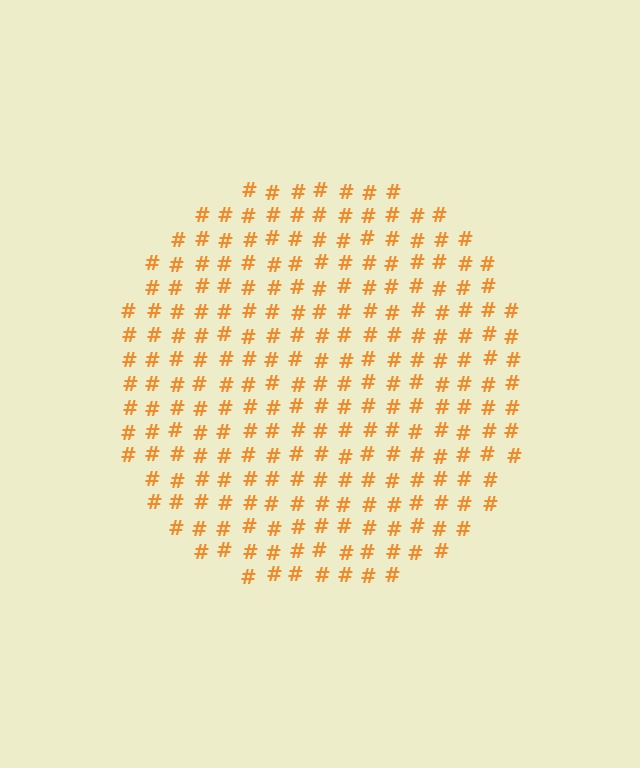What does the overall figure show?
The overall figure shows a circle.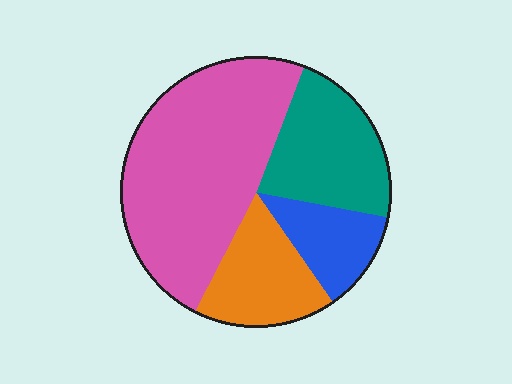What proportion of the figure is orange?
Orange covers 17% of the figure.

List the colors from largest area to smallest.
From largest to smallest: pink, teal, orange, blue.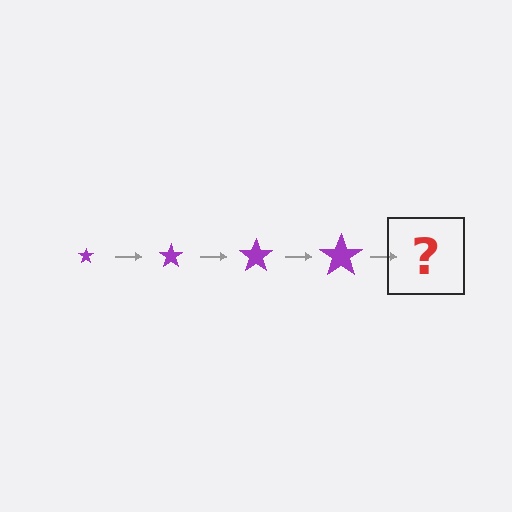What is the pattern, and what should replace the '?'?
The pattern is that the star gets progressively larger each step. The '?' should be a purple star, larger than the previous one.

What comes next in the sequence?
The next element should be a purple star, larger than the previous one.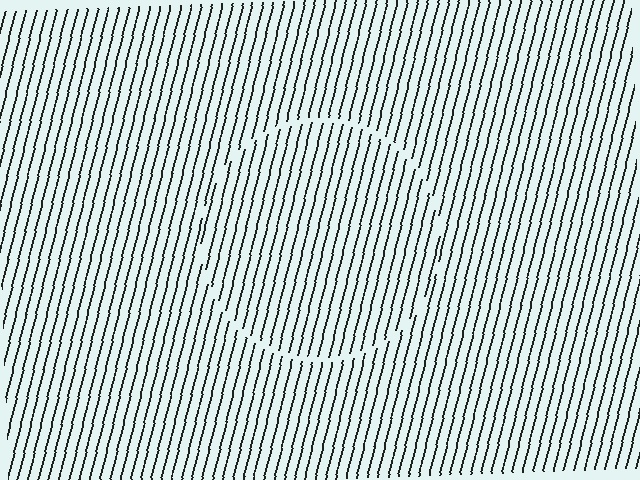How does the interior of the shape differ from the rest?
The interior of the shape contains the same grating, shifted by half a period — the contour is defined by the phase discontinuity where line-ends from the inner and outer gratings abut.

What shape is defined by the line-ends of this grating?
An illusory circle. The interior of the shape contains the same grating, shifted by half a period — the contour is defined by the phase discontinuity where line-ends from the inner and outer gratings abut.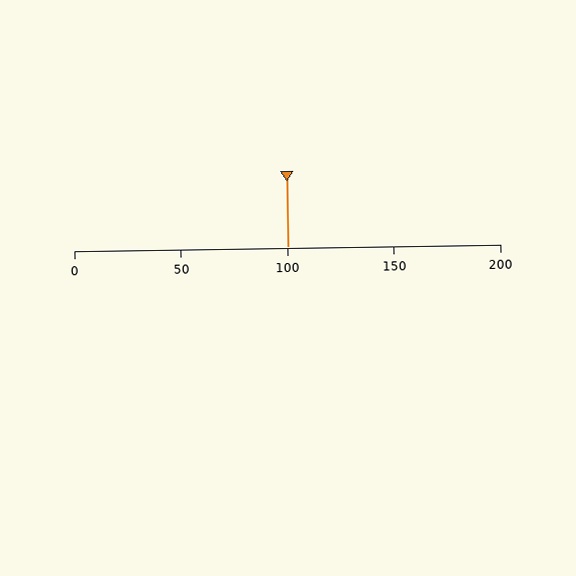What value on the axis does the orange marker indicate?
The marker indicates approximately 100.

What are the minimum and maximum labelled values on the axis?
The axis runs from 0 to 200.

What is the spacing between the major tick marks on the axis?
The major ticks are spaced 50 apart.